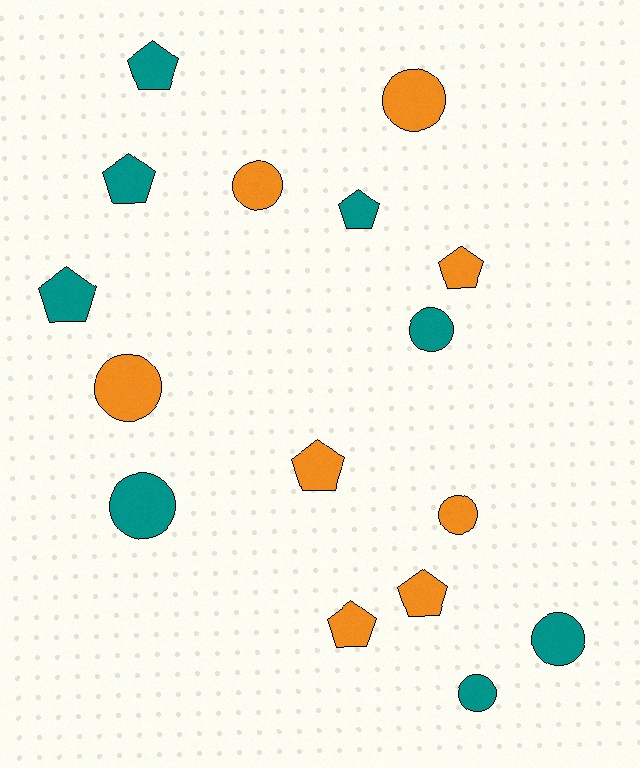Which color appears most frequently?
Orange, with 8 objects.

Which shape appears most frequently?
Circle, with 8 objects.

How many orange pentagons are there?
There are 4 orange pentagons.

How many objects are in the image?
There are 16 objects.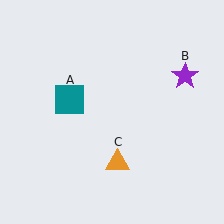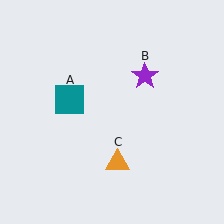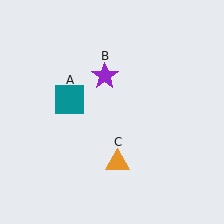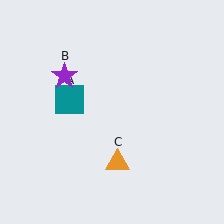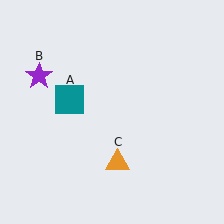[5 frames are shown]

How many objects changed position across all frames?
1 object changed position: purple star (object B).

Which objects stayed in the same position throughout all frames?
Teal square (object A) and orange triangle (object C) remained stationary.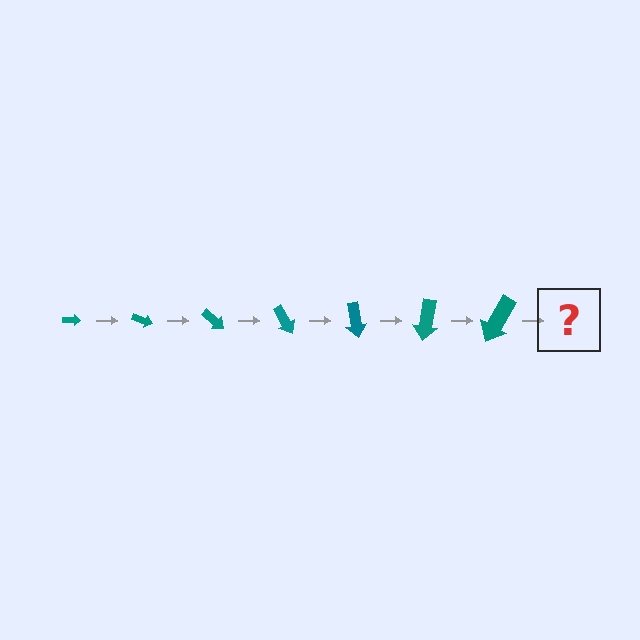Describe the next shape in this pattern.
It should be an arrow, larger than the previous one and rotated 140 degrees from the start.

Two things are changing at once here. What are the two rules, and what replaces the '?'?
The two rules are that the arrow grows larger each step and it rotates 20 degrees each step. The '?' should be an arrow, larger than the previous one and rotated 140 degrees from the start.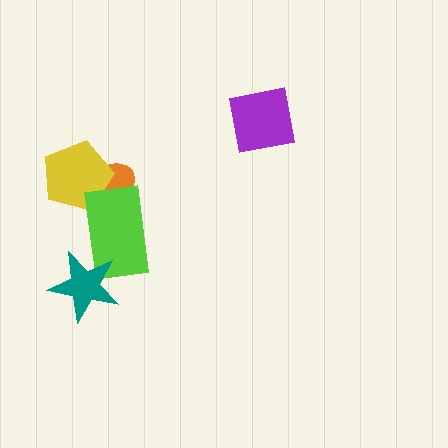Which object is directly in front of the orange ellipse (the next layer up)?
The yellow pentagon is directly in front of the orange ellipse.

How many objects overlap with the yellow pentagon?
2 objects overlap with the yellow pentagon.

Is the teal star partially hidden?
No, no other shape covers it.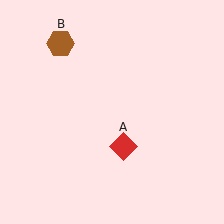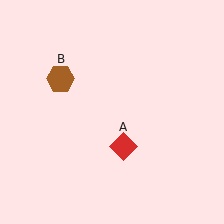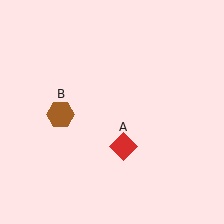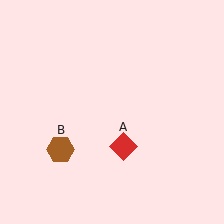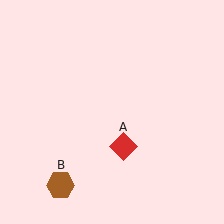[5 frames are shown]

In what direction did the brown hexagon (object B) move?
The brown hexagon (object B) moved down.